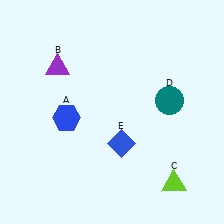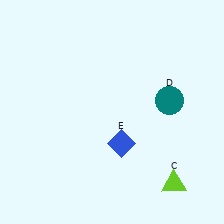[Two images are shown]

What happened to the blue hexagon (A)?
The blue hexagon (A) was removed in Image 2. It was in the bottom-left area of Image 1.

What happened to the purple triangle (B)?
The purple triangle (B) was removed in Image 2. It was in the top-left area of Image 1.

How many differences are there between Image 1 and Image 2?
There are 2 differences between the two images.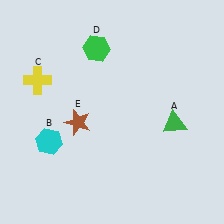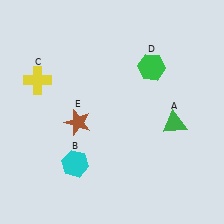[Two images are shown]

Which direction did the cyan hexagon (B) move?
The cyan hexagon (B) moved right.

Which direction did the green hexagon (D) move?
The green hexagon (D) moved right.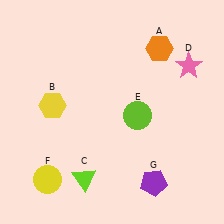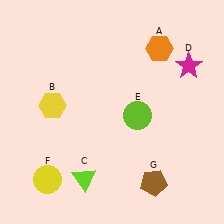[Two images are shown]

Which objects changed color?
D changed from pink to magenta. G changed from purple to brown.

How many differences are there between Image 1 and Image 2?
There are 2 differences between the two images.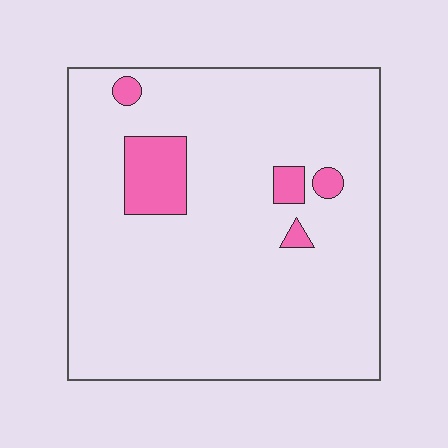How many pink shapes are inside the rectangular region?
5.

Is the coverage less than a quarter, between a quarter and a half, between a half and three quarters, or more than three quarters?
Less than a quarter.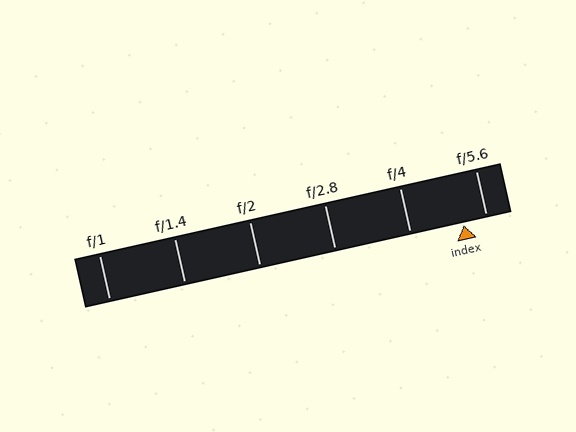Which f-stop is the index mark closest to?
The index mark is closest to f/5.6.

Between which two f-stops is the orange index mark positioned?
The index mark is between f/4 and f/5.6.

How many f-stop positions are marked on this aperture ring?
There are 6 f-stop positions marked.